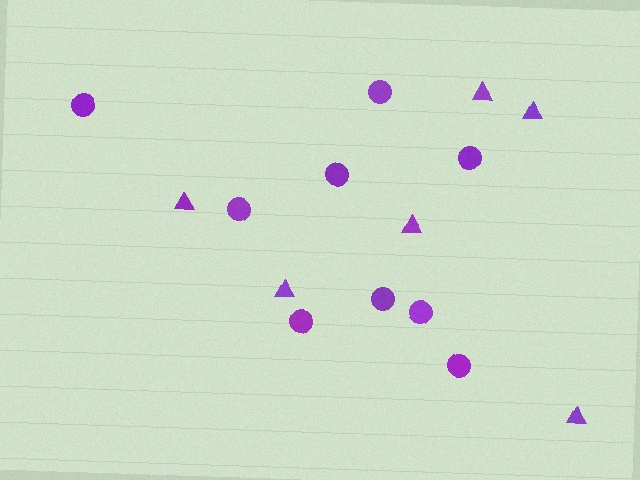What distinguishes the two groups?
There are 2 groups: one group of circles (9) and one group of triangles (6).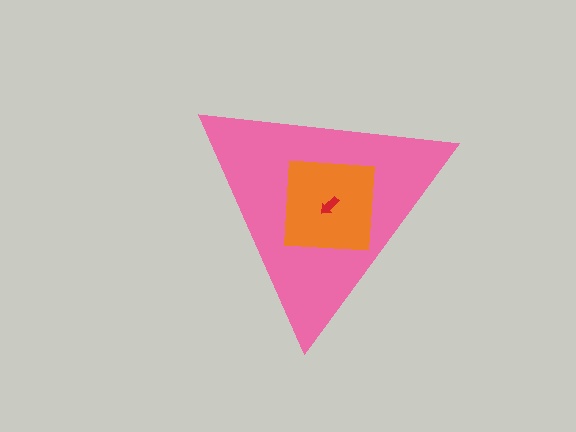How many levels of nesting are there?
3.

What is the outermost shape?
The pink triangle.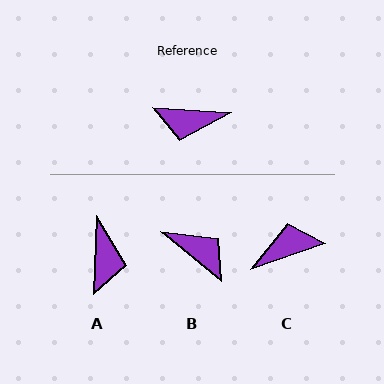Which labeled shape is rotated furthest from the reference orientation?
C, about 157 degrees away.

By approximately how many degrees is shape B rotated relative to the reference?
Approximately 144 degrees counter-clockwise.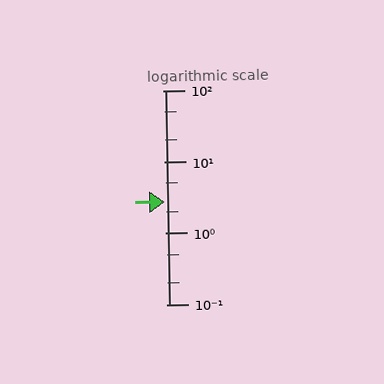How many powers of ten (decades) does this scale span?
The scale spans 3 decades, from 0.1 to 100.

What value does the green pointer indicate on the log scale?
The pointer indicates approximately 2.7.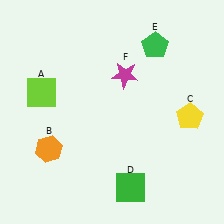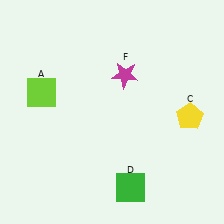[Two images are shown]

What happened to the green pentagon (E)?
The green pentagon (E) was removed in Image 2. It was in the top-right area of Image 1.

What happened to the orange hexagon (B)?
The orange hexagon (B) was removed in Image 2. It was in the bottom-left area of Image 1.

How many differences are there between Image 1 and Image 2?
There are 2 differences between the two images.